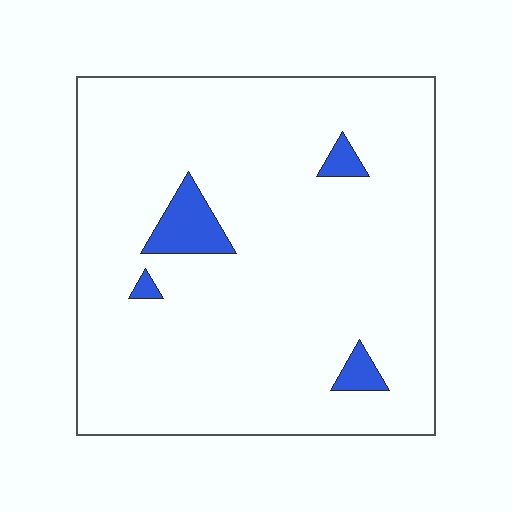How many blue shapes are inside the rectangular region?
4.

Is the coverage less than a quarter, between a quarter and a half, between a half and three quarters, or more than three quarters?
Less than a quarter.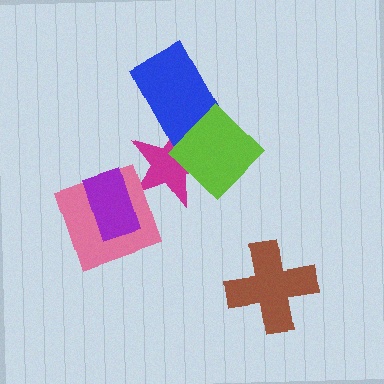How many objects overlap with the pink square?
1 object overlaps with the pink square.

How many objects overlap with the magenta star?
2 objects overlap with the magenta star.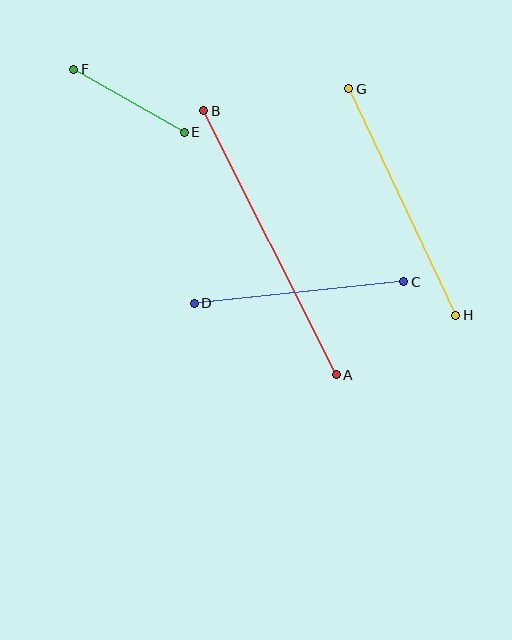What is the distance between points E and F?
The distance is approximately 128 pixels.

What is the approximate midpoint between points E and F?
The midpoint is at approximately (129, 101) pixels.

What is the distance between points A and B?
The distance is approximately 296 pixels.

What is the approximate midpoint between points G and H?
The midpoint is at approximately (402, 202) pixels.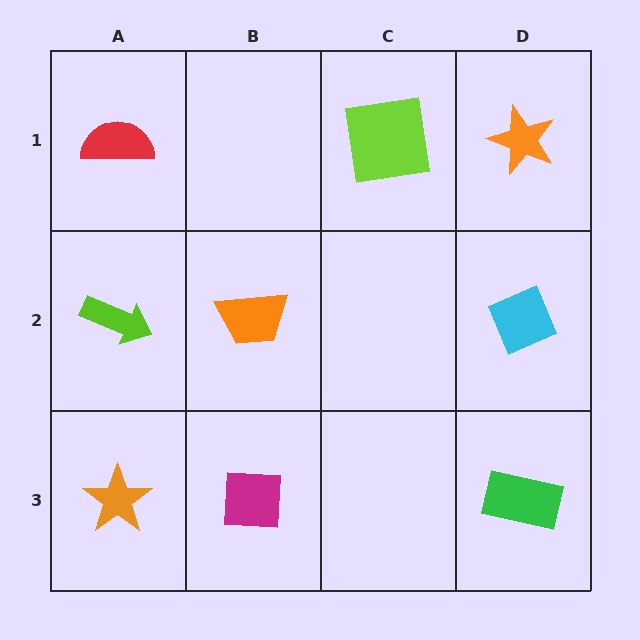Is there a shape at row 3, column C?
No, that cell is empty.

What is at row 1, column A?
A red semicircle.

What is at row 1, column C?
A lime square.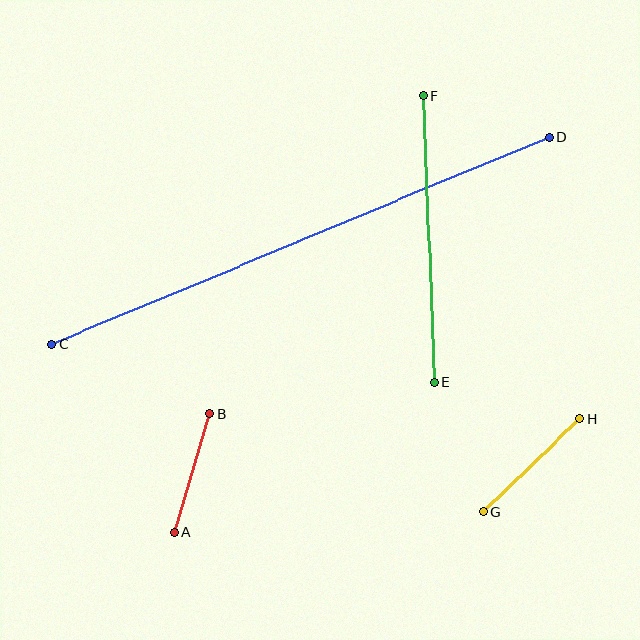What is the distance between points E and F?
The distance is approximately 287 pixels.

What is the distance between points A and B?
The distance is approximately 124 pixels.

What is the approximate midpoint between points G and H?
The midpoint is at approximately (531, 465) pixels.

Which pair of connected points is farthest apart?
Points C and D are farthest apart.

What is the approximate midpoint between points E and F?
The midpoint is at approximately (429, 239) pixels.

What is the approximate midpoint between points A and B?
The midpoint is at approximately (192, 473) pixels.